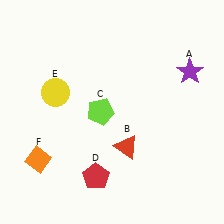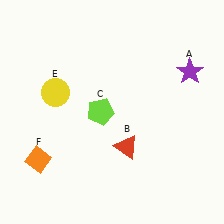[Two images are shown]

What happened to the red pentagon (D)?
The red pentagon (D) was removed in Image 2. It was in the bottom-left area of Image 1.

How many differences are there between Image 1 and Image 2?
There is 1 difference between the two images.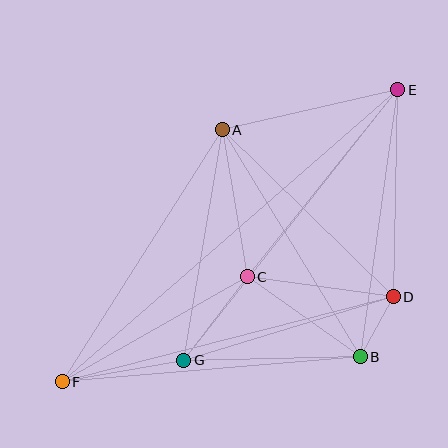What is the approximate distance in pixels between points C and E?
The distance between C and E is approximately 240 pixels.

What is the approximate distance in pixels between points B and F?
The distance between B and F is approximately 299 pixels.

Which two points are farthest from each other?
Points E and F are farthest from each other.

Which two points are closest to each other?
Points B and D are closest to each other.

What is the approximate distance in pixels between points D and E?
The distance between D and E is approximately 207 pixels.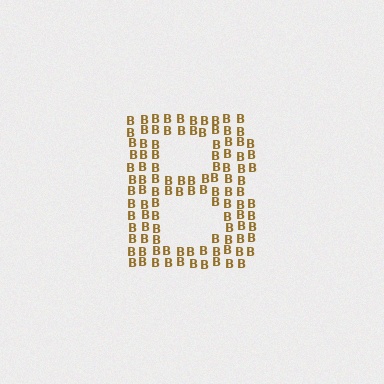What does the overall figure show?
The overall figure shows the letter B.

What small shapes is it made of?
It is made of small letter B's.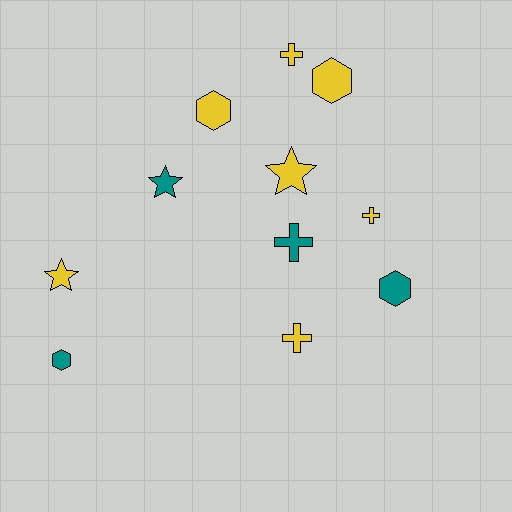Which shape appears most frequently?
Cross, with 4 objects.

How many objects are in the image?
There are 11 objects.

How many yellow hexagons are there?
There are 2 yellow hexagons.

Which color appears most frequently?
Yellow, with 7 objects.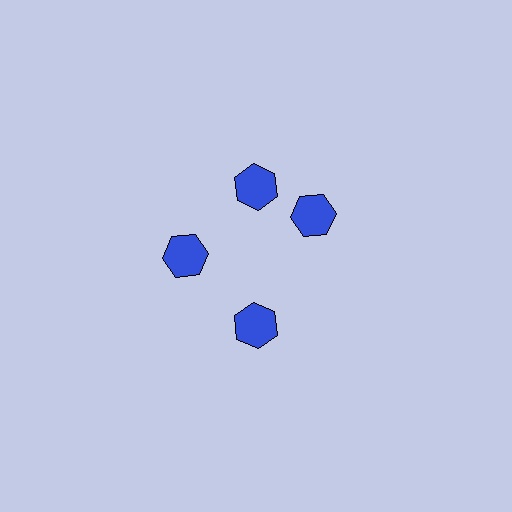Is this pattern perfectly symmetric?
No. The 4 blue hexagons are arranged in a ring, but one element near the 3 o'clock position is rotated out of alignment along the ring, breaking the 4-fold rotational symmetry.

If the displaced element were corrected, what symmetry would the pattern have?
It would have 4-fold rotational symmetry — the pattern would map onto itself every 90 degrees.